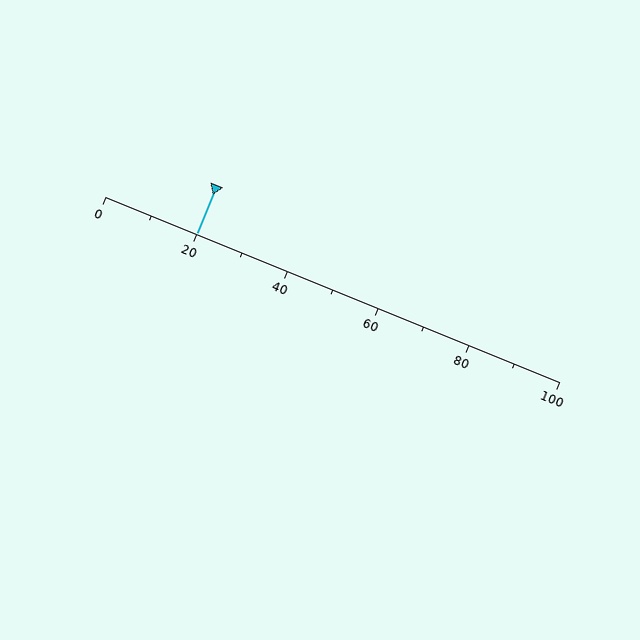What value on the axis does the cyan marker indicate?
The marker indicates approximately 20.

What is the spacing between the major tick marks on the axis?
The major ticks are spaced 20 apart.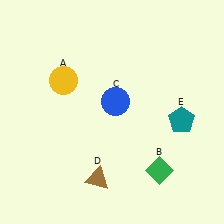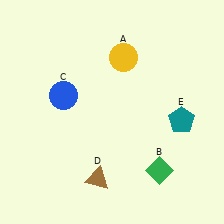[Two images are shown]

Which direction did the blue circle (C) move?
The blue circle (C) moved left.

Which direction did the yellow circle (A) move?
The yellow circle (A) moved right.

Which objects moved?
The objects that moved are: the yellow circle (A), the blue circle (C).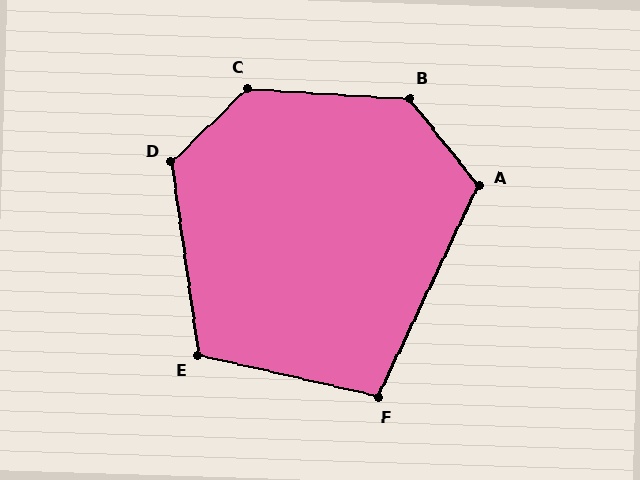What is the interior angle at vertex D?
Approximately 126 degrees (obtuse).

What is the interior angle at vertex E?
Approximately 111 degrees (obtuse).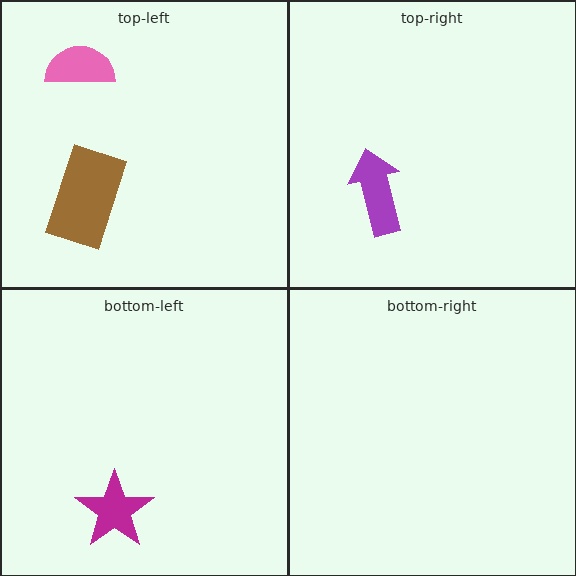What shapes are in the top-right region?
The purple arrow.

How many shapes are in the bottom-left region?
1.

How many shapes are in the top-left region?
2.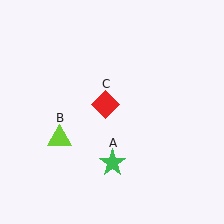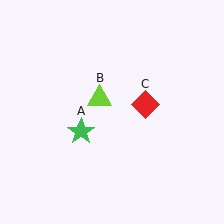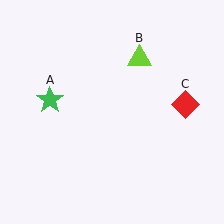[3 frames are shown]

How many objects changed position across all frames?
3 objects changed position: green star (object A), lime triangle (object B), red diamond (object C).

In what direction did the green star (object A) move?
The green star (object A) moved up and to the left.